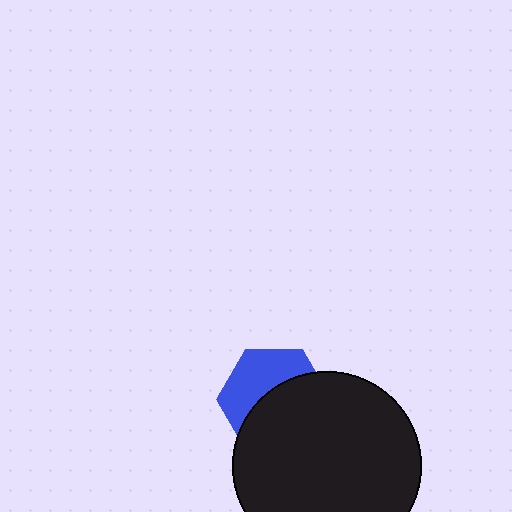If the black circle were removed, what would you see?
You would see the complete blue hexagon.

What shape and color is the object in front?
The object in front is a black circle.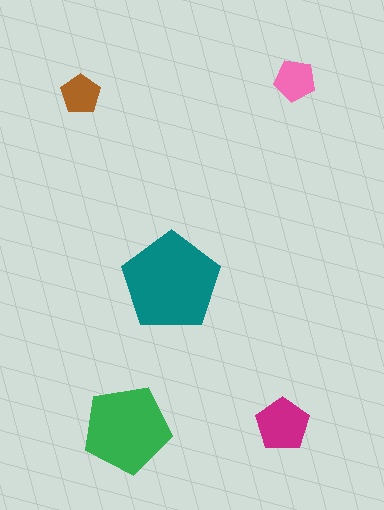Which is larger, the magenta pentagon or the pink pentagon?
The magenta one.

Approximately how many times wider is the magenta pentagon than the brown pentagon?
About 1.5 times wider.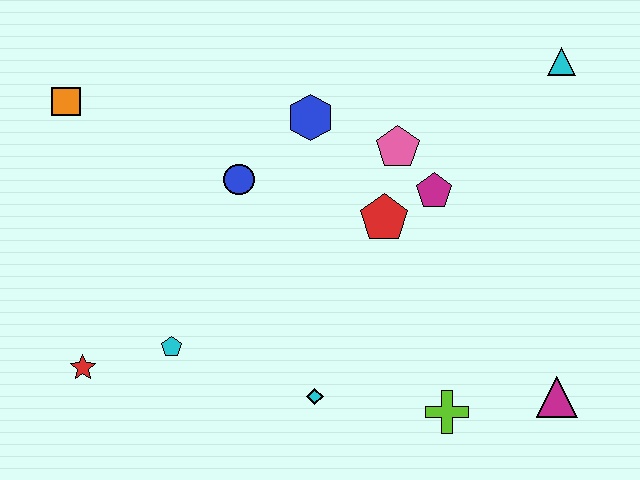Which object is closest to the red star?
The cyan pentagon is closest to the red star.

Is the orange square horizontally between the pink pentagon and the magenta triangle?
No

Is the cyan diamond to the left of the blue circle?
No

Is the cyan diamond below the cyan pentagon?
Yes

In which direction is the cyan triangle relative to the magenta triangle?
The cyan triangle is above the magenta triangle.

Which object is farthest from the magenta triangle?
The orange square is farthest from the magenta triangle.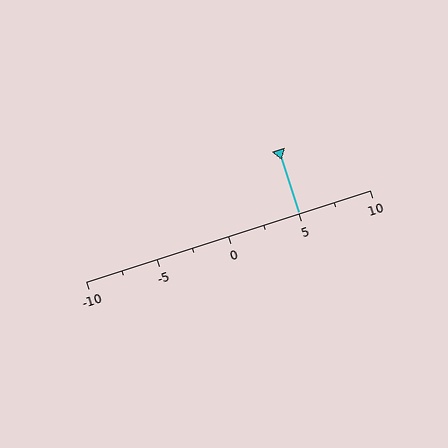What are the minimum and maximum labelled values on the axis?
The axis runs from -10 to 10.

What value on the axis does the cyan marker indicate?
The marker indicates approximately 5.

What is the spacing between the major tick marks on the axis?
The major ticks are spaced 5 apart.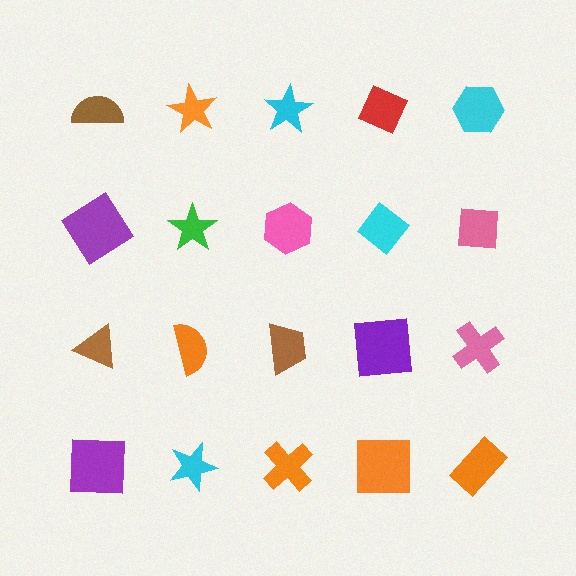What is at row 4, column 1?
A purple square.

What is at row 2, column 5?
A pink square.